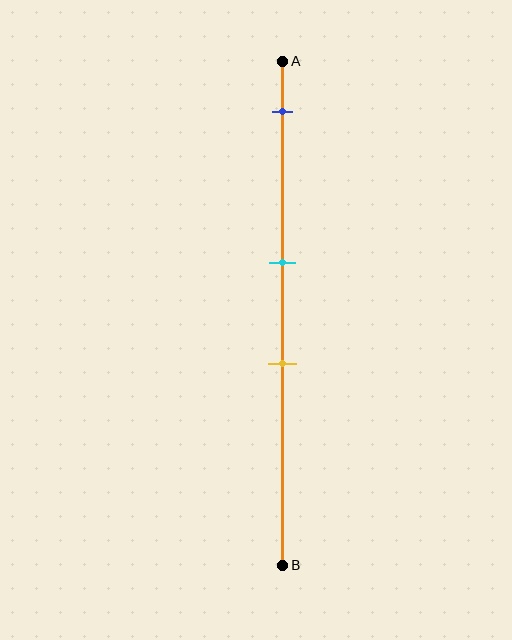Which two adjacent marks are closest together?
The cyan and yellow marks are the closest adjacent pair.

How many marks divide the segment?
There are 3 marks dividing the segment.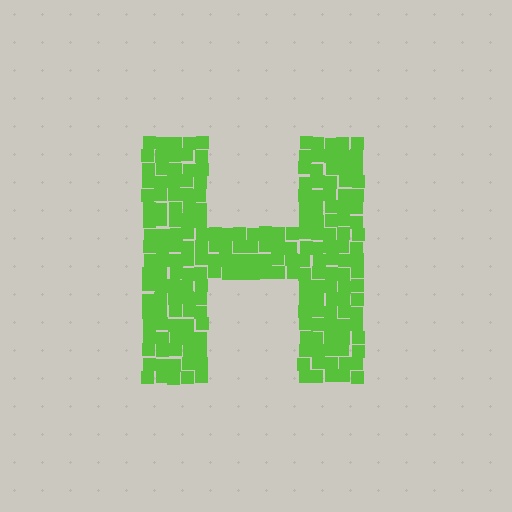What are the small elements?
The small elements are squares.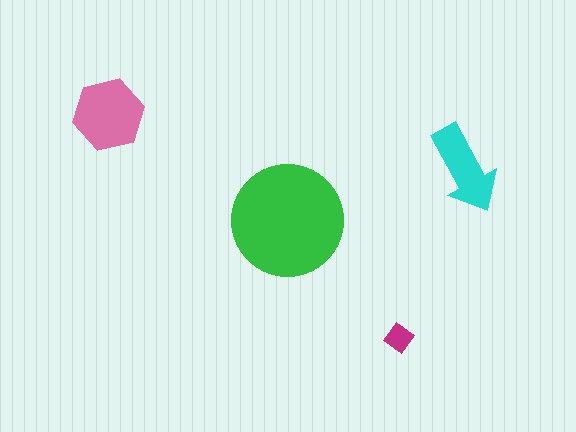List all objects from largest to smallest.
The green circle, the pink hexagon, the cyan arrow, the magenta diamond.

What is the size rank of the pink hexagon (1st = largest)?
2nd.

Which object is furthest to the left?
The pink hexagon is leftmost.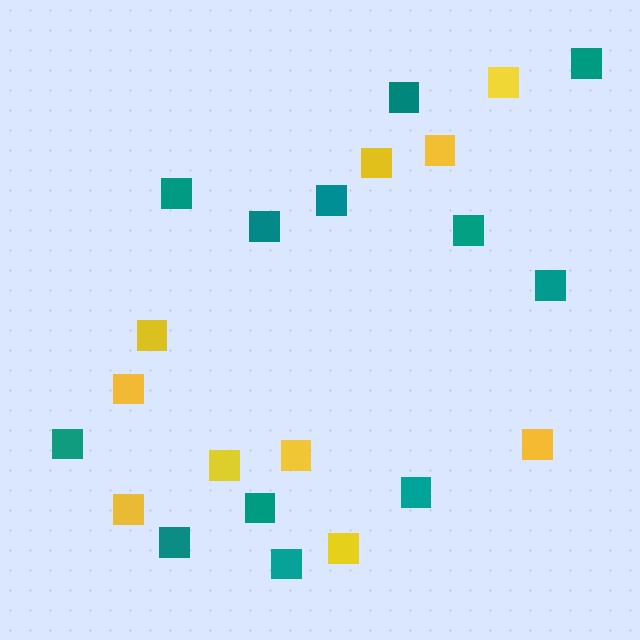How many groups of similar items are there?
There are 2 groups: one group of yellow squares (10) and one group of teal squares (12).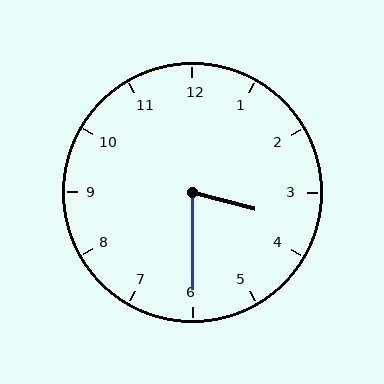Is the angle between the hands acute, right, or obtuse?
It is acute.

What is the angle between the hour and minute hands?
Approximately 75 degrees.